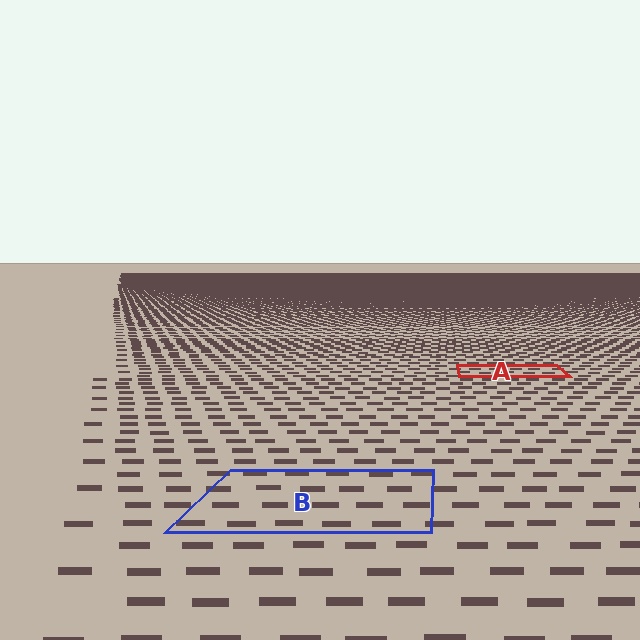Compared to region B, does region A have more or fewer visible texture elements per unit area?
Region A has more texture elements per unit area — they are packed more densely because it is farther away.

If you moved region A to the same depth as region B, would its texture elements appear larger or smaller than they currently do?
They would appear larger. At a closer depth, the same texture elements are projected at a bigger on-screen size.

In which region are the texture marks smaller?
The texture marks are smaller in region A, because it is farther away.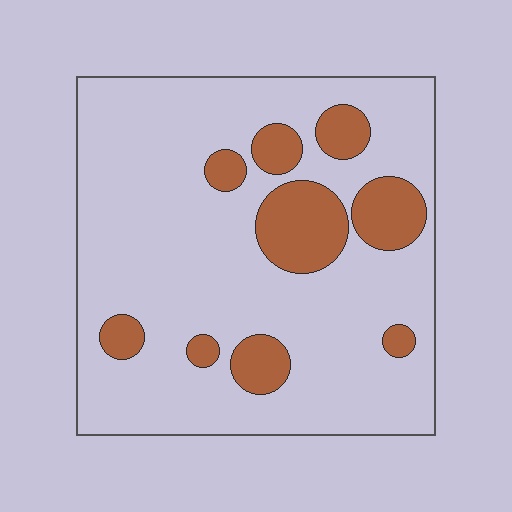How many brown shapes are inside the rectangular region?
9.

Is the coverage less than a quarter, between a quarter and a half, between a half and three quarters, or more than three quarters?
Less than a quarter.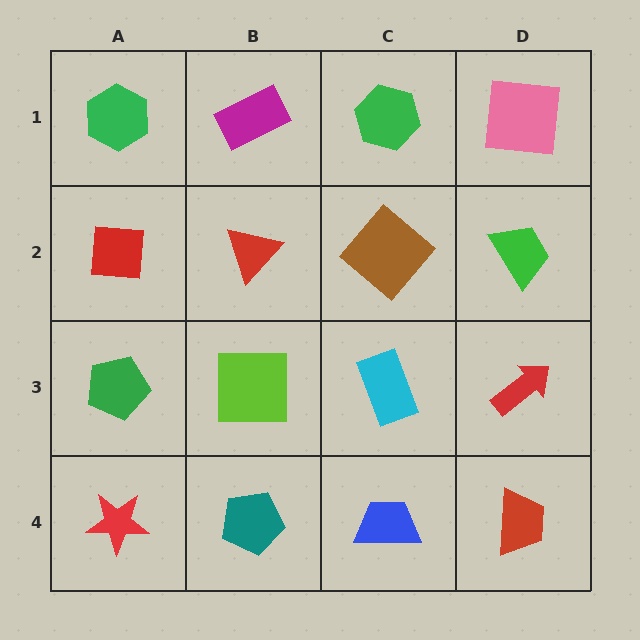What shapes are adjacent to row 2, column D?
A pink square (row 1, column D), a red arrow (row 3, column D), a brown diamond (row 2, column C).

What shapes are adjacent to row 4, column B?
A lime square (row 3, column B), a red star (row 4, column A), a blue trapezoid (row 4, column C).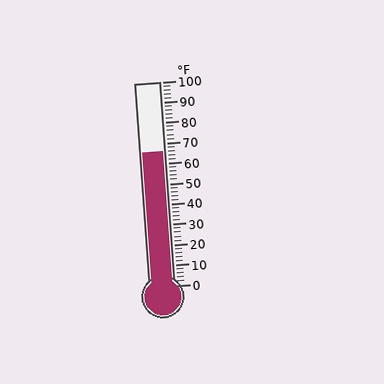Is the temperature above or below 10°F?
The temperature is above 10°F.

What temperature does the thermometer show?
The thermometer shows approximately 66°F.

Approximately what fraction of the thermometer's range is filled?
The thermometer is filled to approximately 65% of its range.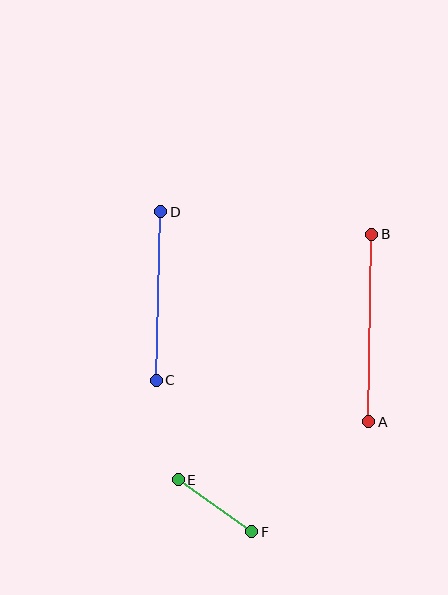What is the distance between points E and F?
The distance is approximately 90 pixels.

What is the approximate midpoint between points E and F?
The midpoint is at approximately (215, 506) pixels.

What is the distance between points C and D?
The distance is approximately 169 pixels.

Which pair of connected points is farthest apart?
Points A and B are farthest apart.